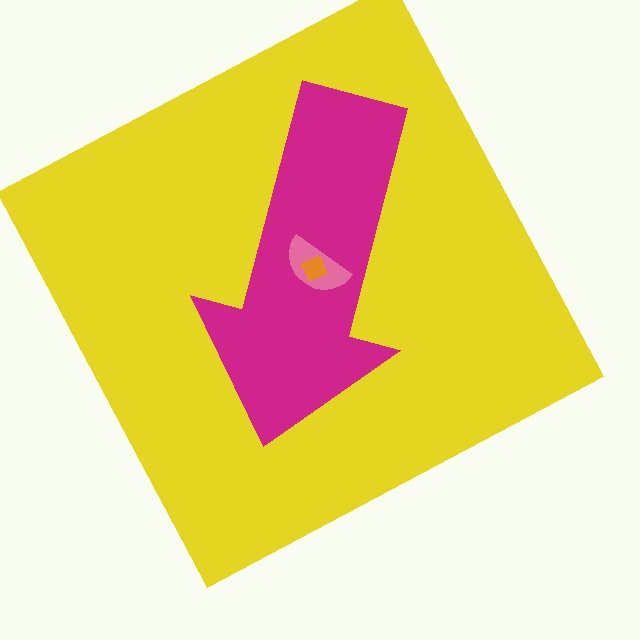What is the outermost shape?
The yellow square.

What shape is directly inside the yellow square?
The magenta arrow.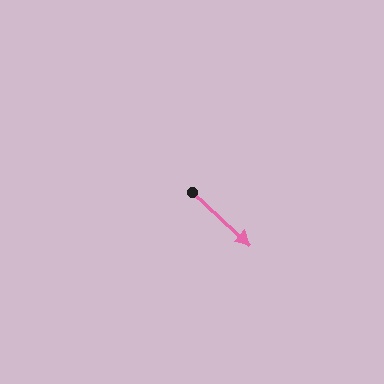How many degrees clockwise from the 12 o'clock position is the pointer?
Approximately 133 degrees.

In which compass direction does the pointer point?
Southeast.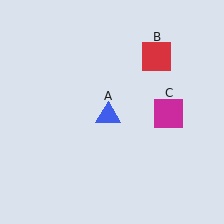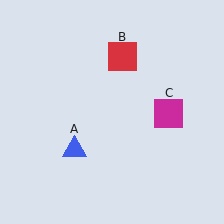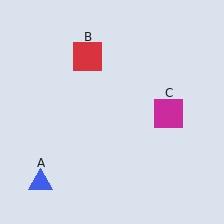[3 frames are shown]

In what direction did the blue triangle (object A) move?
The blue triangle (object A) moved down and to the left.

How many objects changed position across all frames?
2 objects changed position: blue triangle (object A), red square (object B).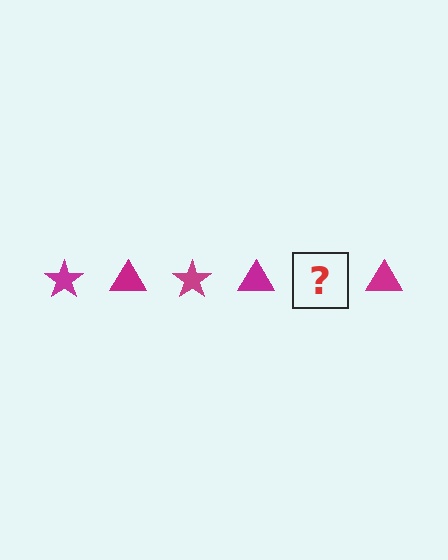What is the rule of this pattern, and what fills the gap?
The rule is that the pattern cycles through star, triangle shapes in magenta. The gap should be filled with a magenta star.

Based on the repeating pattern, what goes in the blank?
The blank should be a magenta star.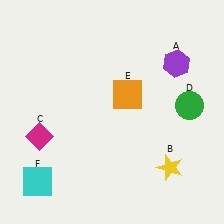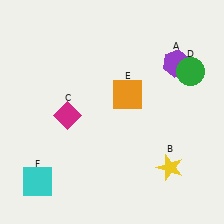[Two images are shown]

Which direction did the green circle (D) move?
The green circle (D) moved up.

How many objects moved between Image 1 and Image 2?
2 objects moved between the two images.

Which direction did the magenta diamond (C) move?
The magenta diamond (C) moved right.